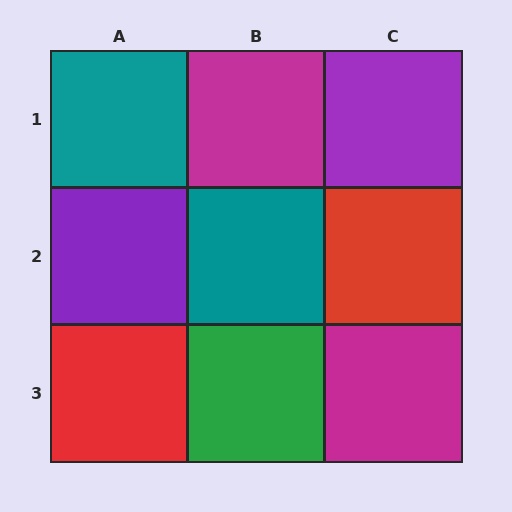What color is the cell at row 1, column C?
Purple.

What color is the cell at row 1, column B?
Magenta.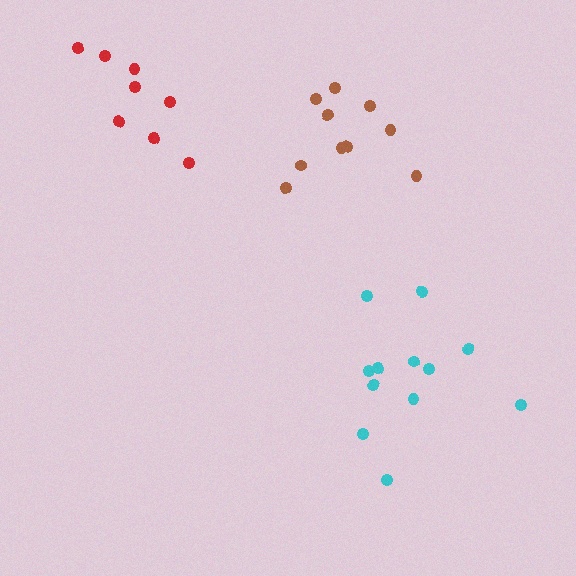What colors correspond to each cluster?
The clusters are colored: cyan, brown, red.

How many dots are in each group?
Group 1: 12 dots, Group 2: 10 dots, Group 3: 8 dots (30 total).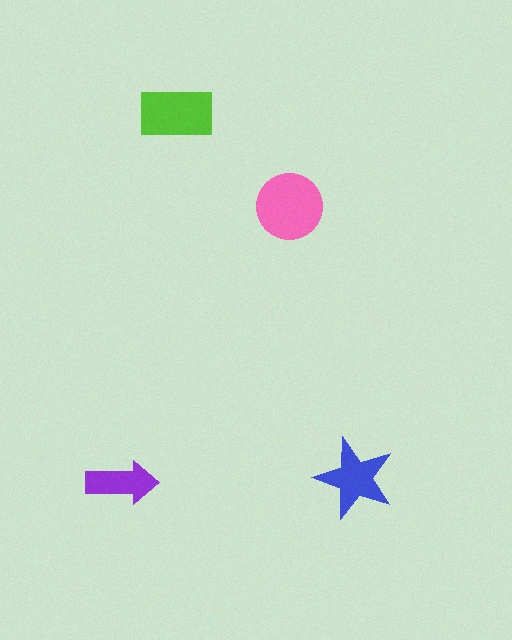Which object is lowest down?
The purple arrow is bottommost.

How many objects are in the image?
There are 4 objects in the image.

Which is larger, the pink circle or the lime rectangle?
The pink circle.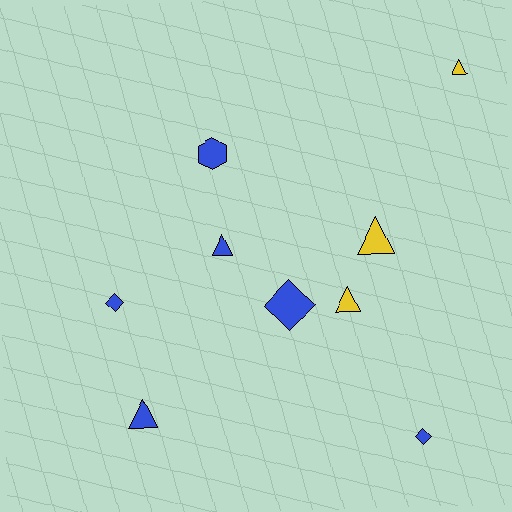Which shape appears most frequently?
Triangle, with 5 objects.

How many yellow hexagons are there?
There are no yellow hexagons.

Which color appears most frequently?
Blue, with 6 objects.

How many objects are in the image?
There are 9 objects.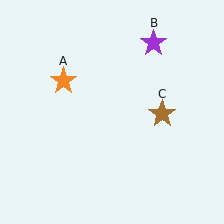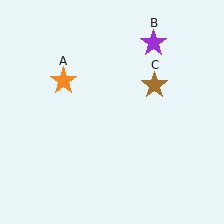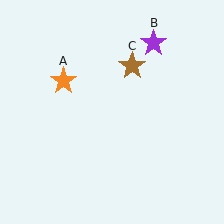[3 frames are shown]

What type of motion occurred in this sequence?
The brown star (object C) rotated counterclockwise around the center of the scene.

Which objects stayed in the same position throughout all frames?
Orange star (object A) and purple star (object B) remained stationary.